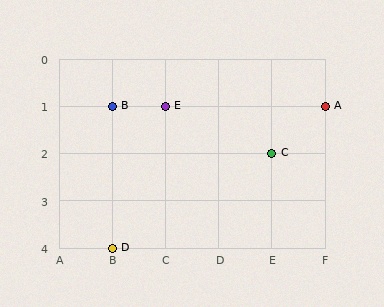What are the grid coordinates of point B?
Point B is at grid coordinates (B, 1).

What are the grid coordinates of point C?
Point C is at grid coordinates (E, 2).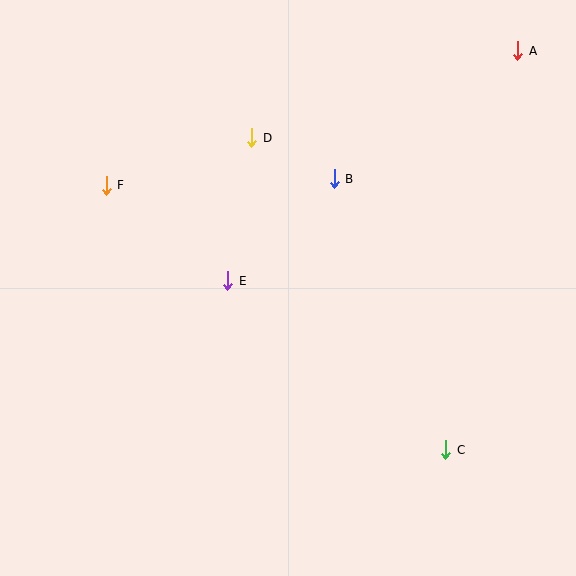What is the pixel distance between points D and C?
The distance between D and C is 368 pixels.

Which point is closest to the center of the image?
Point E at (228, 281) is closest to the center.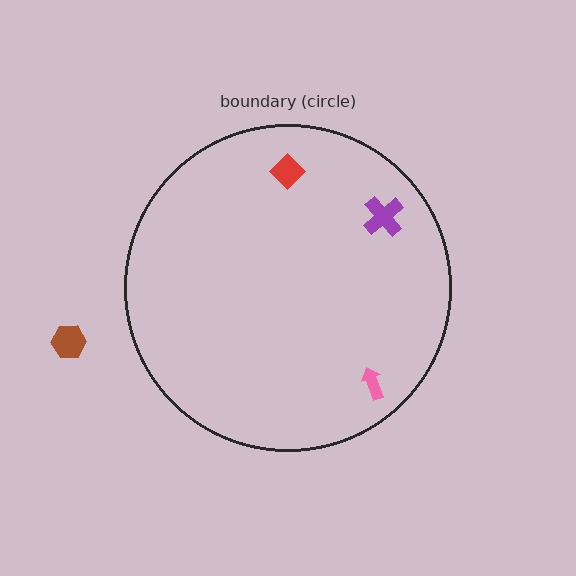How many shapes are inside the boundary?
3 inside, 1 outside.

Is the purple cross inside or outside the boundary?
Inside.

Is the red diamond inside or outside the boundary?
Inside.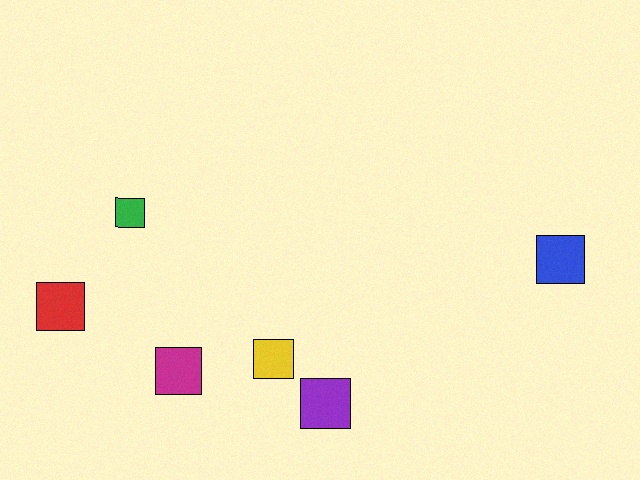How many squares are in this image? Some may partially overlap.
There are 6 squares.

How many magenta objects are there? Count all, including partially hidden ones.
There is 1 magenta object.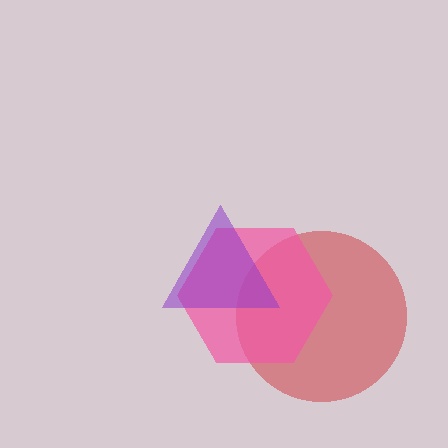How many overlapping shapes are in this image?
There are 3 overlapping shapes in the image.